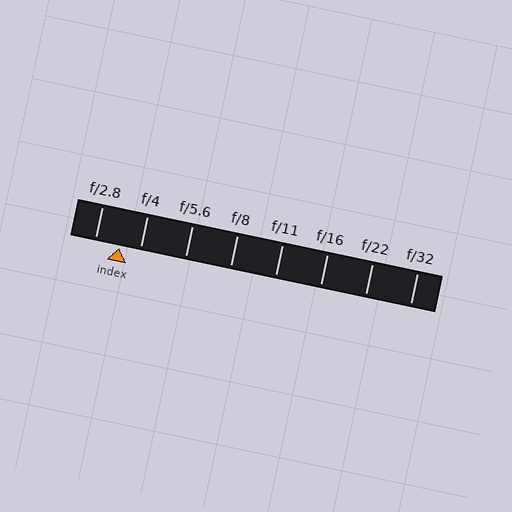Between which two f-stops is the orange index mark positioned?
The index mark is between f/2.8 and f/4.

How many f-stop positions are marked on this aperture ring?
There are 8 f-stop positions marked.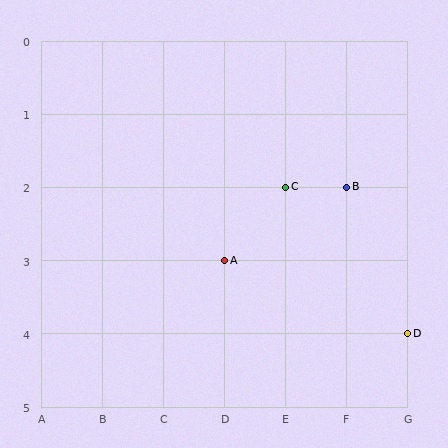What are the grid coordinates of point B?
Point B is at grid coordinates (F, 2).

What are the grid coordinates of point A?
Point A is at grid coordinates (D, 3).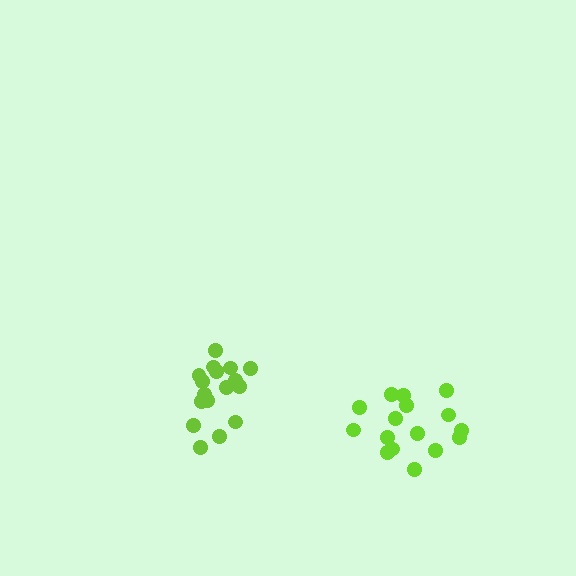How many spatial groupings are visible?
There are 2 spatial groupings.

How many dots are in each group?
Group 1: 17 dots, Group 2: 16 dots (33 total).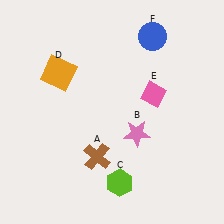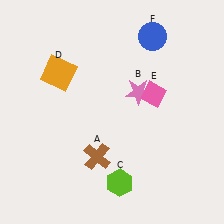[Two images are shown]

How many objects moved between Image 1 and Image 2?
1 object moved between the two images.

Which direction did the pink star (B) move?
The pink star (B) moved up.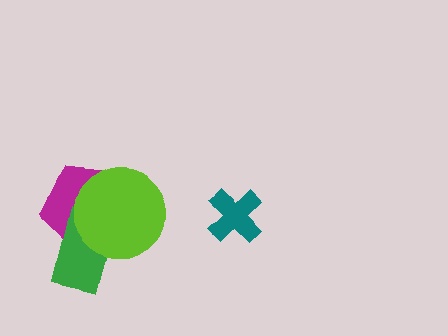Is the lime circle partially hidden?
No, no other shape covers it.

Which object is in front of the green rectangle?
The lime circle is in front of the green rectangle.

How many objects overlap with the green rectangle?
2 objects overlap with the green rectangle.